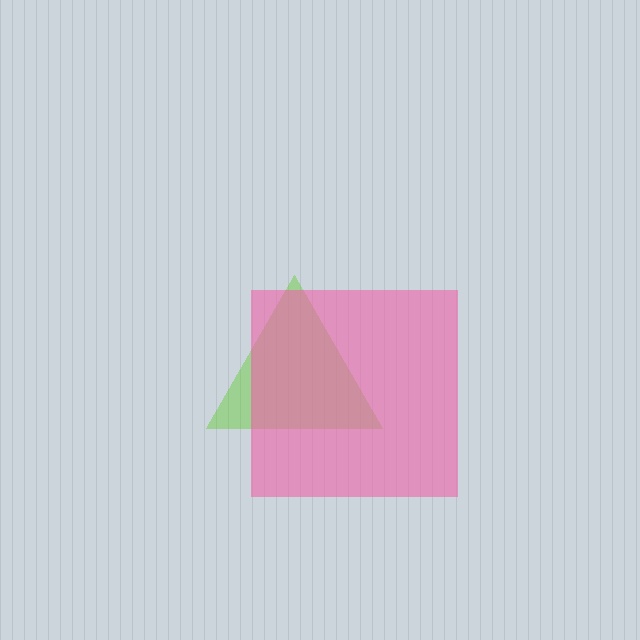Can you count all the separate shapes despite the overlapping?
Yes, there are 2 separate shapes.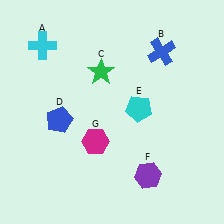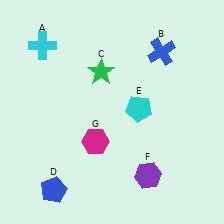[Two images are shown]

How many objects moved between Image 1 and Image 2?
1 object moved between the two images.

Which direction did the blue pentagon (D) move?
The blue pentagon (D) moved down.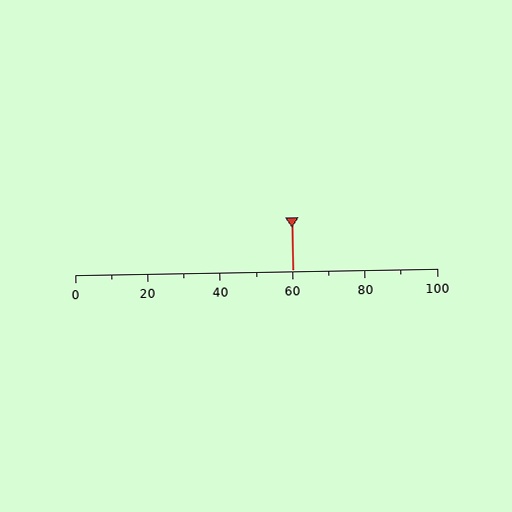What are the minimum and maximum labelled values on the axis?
The axis runs from 0 to 100.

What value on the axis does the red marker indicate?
The marker indicates approximately 60.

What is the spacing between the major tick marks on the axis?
The major ticks are spaced 20 apart.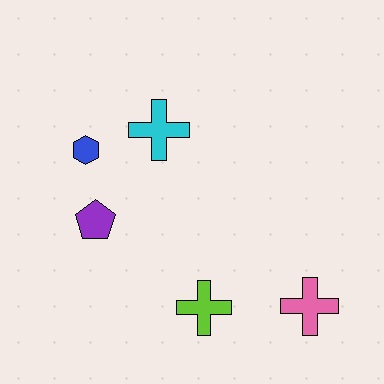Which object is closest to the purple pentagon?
The blue hexagon is closest to the purple pentagon.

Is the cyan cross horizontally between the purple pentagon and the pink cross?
Yes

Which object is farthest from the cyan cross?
The pink cross is farthest from the cyan cross.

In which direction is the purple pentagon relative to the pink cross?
The purple pentagon is to the left of the pink cross.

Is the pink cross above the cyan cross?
No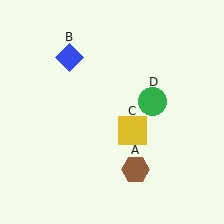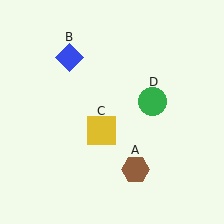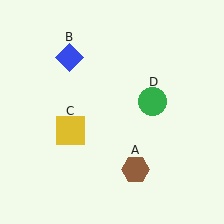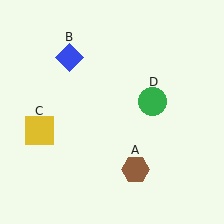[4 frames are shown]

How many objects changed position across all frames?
1 object changed position: yellow square (object C).